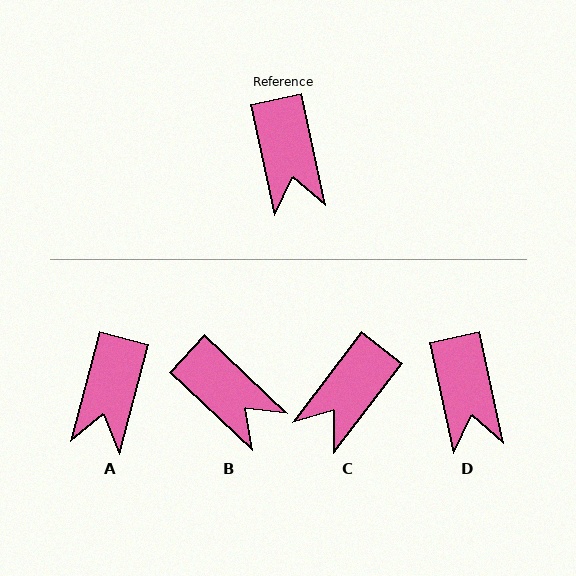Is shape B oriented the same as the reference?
No, it is off by about 35 degrees.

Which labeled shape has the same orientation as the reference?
D.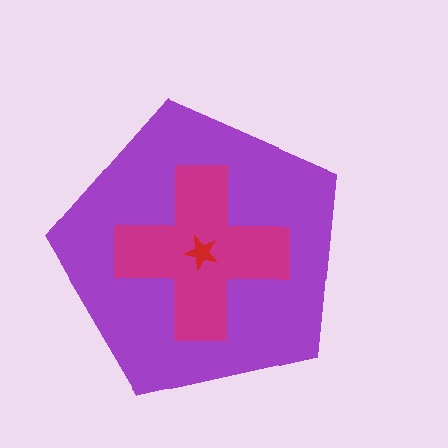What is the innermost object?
The red star.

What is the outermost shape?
The purple pentagon.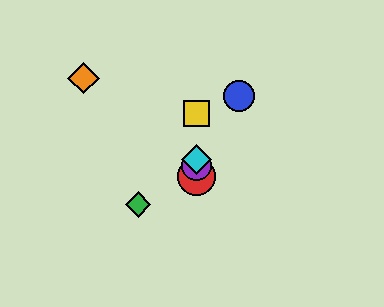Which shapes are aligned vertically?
The red circle, the yellow square, the purple circle, the cyan diamond are aligned vertically.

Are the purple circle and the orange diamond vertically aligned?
No, the purple circle is at x≈196 and the orange diamond is at x≈83.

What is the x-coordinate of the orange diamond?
The orange diamond is at x≈83.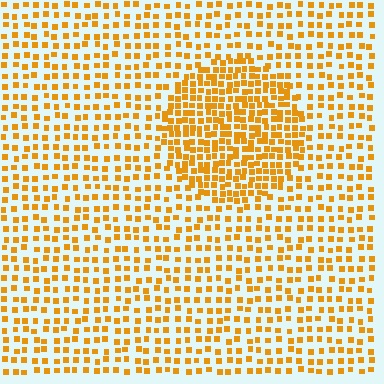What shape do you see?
I see a circle.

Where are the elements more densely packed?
The elements are more densely packed inside the circle boundary.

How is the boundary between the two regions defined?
The boundary is defined by a change in element density (approximately 1.9x ratio). All elements are the same color, size, and shape.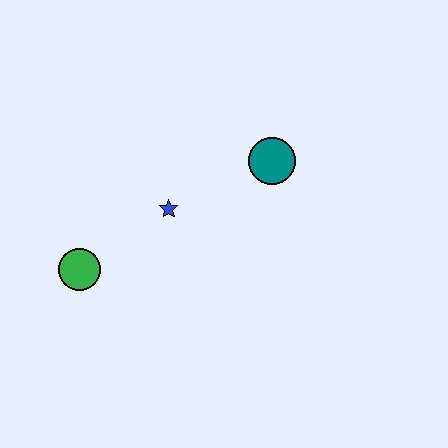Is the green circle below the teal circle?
Yes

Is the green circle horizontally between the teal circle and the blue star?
No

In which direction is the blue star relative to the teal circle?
The blue star is to the left of the teal circle.